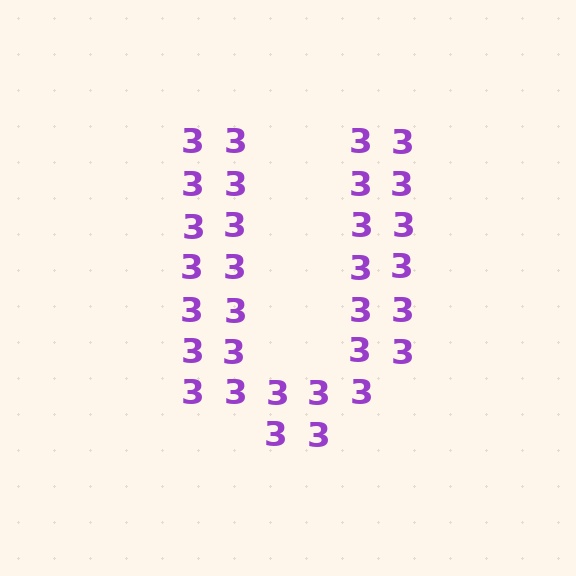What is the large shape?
The large shape is the letter U.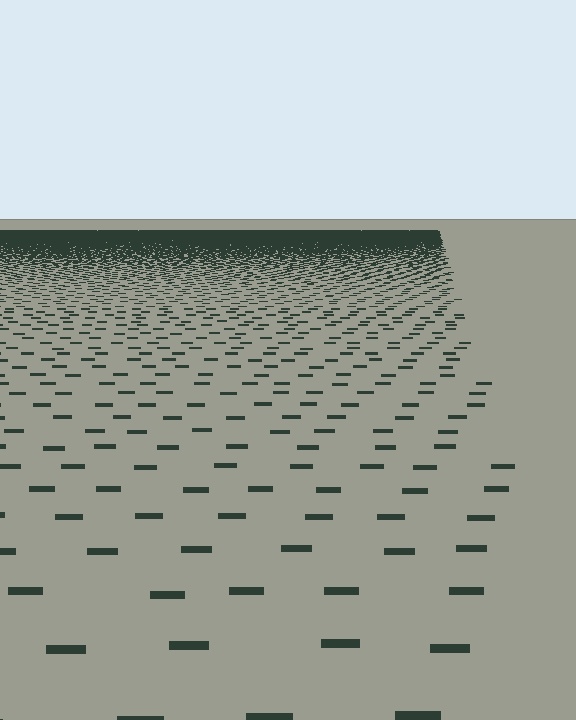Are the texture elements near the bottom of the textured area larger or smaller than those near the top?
Larger. Near the bottom, elements are closer to the viewer and appear at a bigger on-screen size.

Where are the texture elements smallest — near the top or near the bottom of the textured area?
Near the top.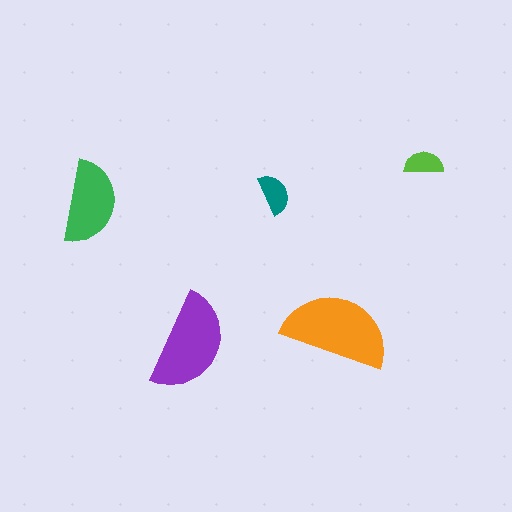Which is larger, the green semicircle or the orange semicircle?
The orange one.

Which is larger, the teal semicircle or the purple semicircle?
The purple one.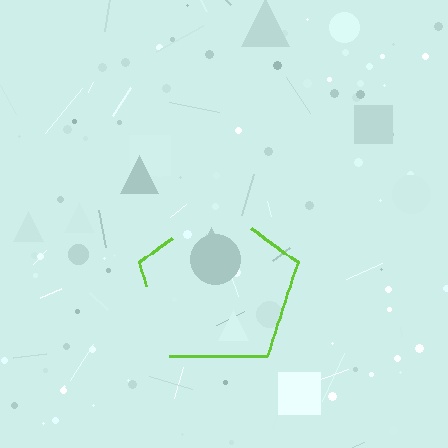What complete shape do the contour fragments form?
The contour fragments form a pentagon.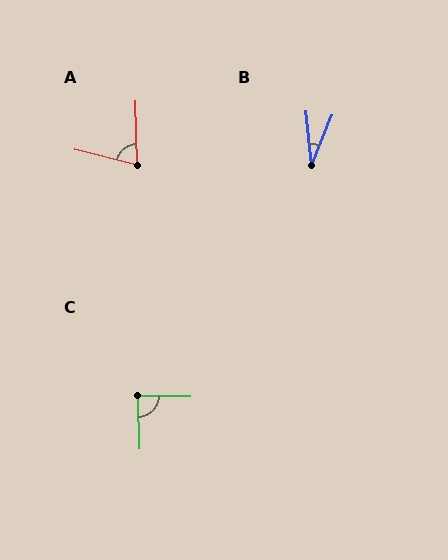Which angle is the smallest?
B, at approximately 28 degrees.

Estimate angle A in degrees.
Approximately 74 degrees.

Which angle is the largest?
C, at approximately 88 degrees.